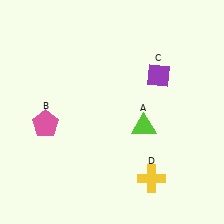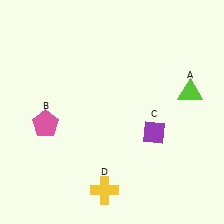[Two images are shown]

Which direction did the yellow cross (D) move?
The yellow cross (D) moved left.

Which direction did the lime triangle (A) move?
The lime triangle (A) moved right.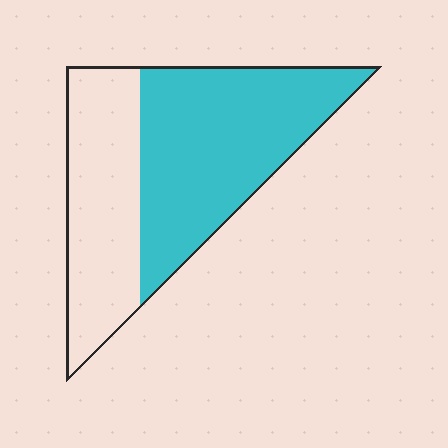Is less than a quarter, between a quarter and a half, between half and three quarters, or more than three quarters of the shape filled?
Between half and three quarters.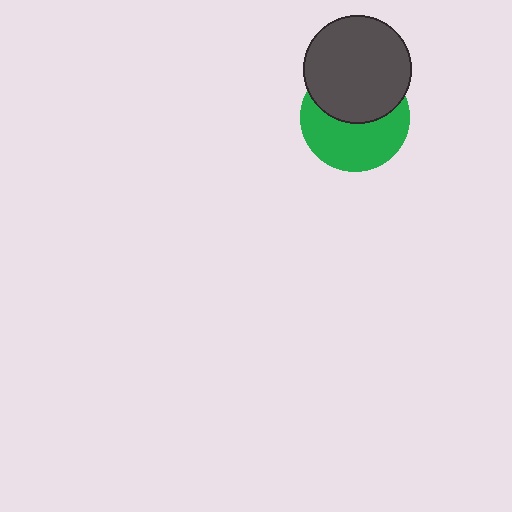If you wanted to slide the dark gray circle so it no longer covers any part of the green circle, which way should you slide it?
Slide it up — that is the most direct way to separate the two shapes.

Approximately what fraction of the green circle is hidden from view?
Roughly 45% of the green circle is hidden behind the dark gray circle.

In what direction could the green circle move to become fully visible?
The green circle could move down. That would shift it out from behind the dark gray circle entirely.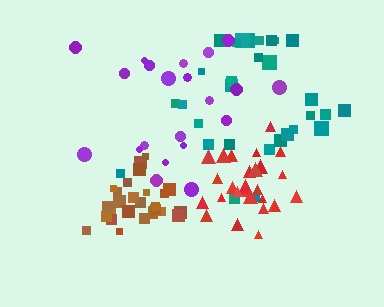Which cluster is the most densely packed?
Brown.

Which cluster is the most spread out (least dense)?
Purple.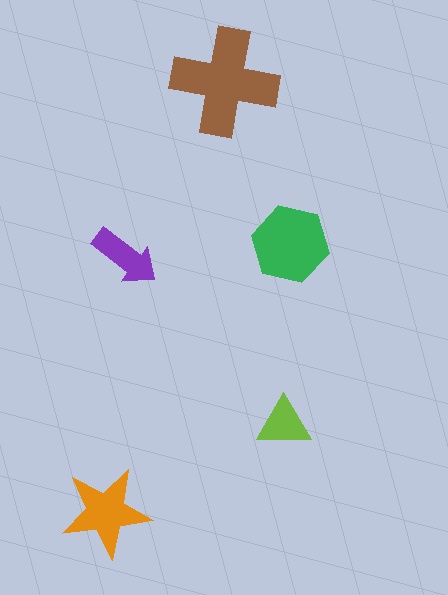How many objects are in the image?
There are 5 objects in the image.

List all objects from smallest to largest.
The lime triangle, the purple arrow, the orange star, the green hexagon, the brown cross.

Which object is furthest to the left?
The orange star is leftmost.